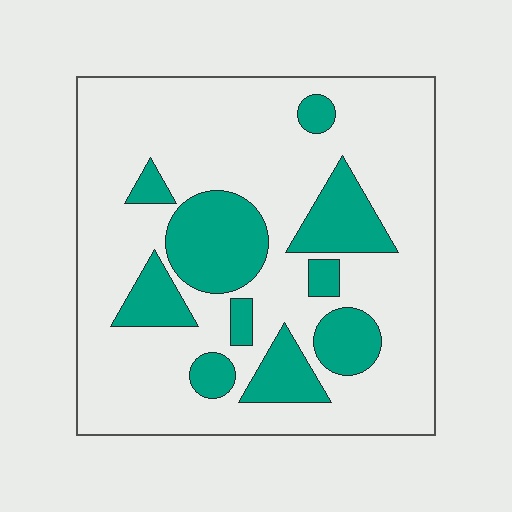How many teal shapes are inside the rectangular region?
10.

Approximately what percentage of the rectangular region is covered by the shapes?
Approximately 25%.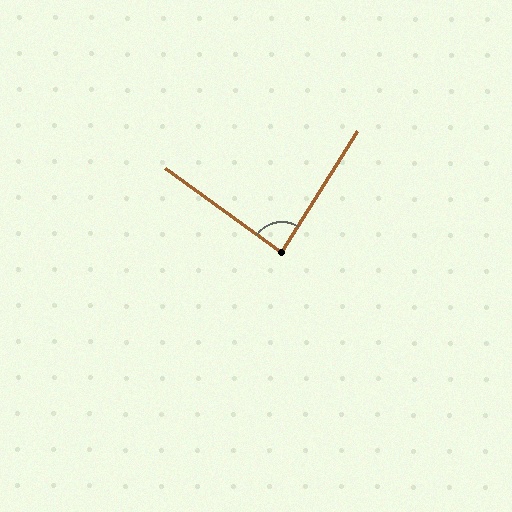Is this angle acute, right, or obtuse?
It is approximately a right angle.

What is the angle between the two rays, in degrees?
Approximately 86 degrees.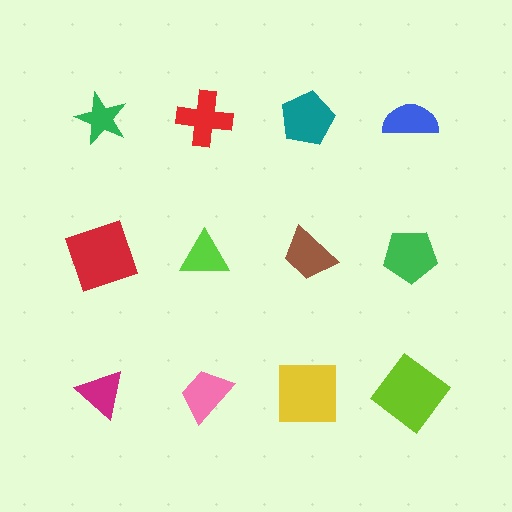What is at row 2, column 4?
A green pentagon.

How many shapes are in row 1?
4 shapes.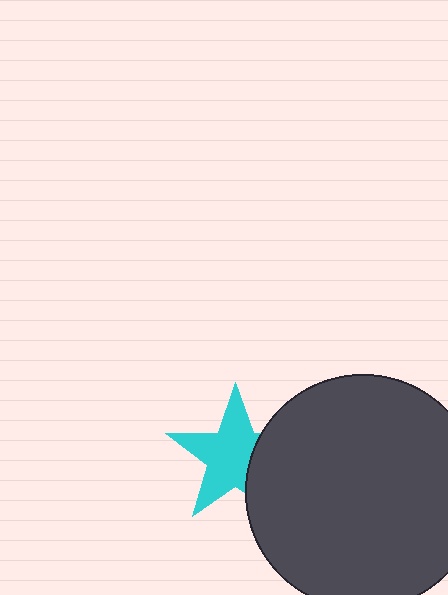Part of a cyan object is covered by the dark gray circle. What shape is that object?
It is a star.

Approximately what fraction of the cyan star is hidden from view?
Roughly 30% of the cyan star is hidden behind the dark gray circle.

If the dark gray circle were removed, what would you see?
You would see the complete cyan star.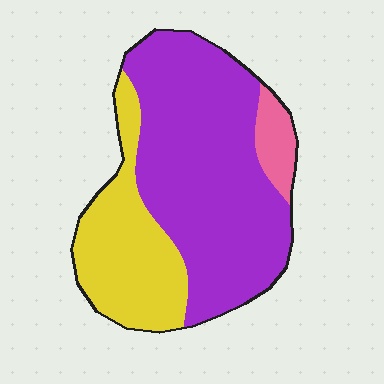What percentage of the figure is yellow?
Yellow covers 30% of the figure.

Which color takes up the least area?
Pink, at roughly 5%.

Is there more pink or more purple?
Purple.